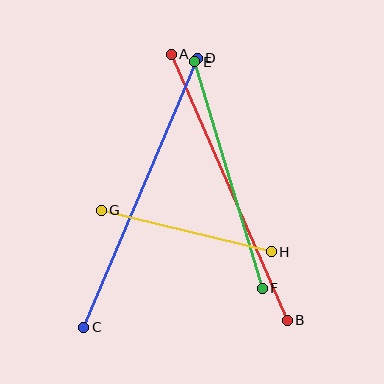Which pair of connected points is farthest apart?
Points C and D are farthest apart.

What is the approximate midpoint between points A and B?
The midpoint is at approximately (229, 187) pixels.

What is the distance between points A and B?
The distance is approximately 290 pixels.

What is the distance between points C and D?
The distance is approximately 292 pixels.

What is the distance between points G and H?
The distance is approximately 175 pixels.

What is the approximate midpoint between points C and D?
The midpoint is at approximately (141, 193) pixels.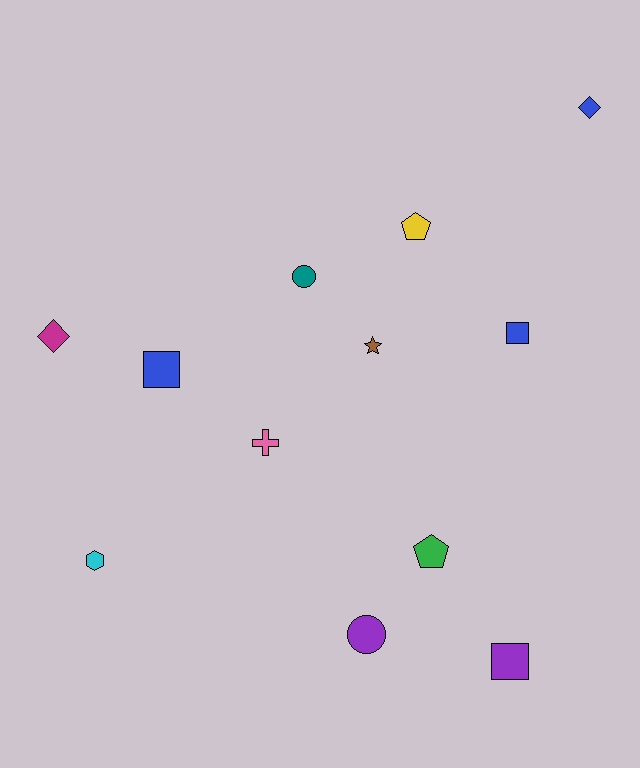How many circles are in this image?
There are 2 circles.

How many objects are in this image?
There are 12 objects.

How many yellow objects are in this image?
There is 1 yellow object.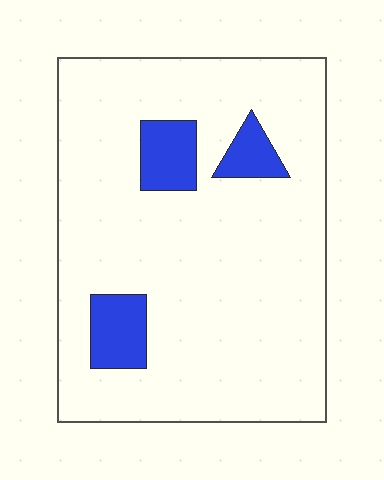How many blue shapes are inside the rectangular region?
3.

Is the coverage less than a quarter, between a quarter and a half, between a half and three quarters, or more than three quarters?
Less than a quarter.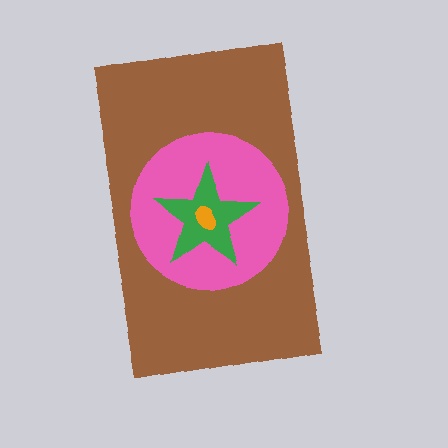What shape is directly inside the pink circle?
The green star.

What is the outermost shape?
The brown rectangle.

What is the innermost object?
The orange ellipse.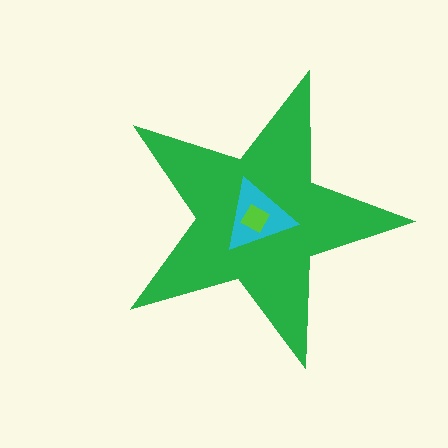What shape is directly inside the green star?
The cyan triangle.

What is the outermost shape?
The green star.